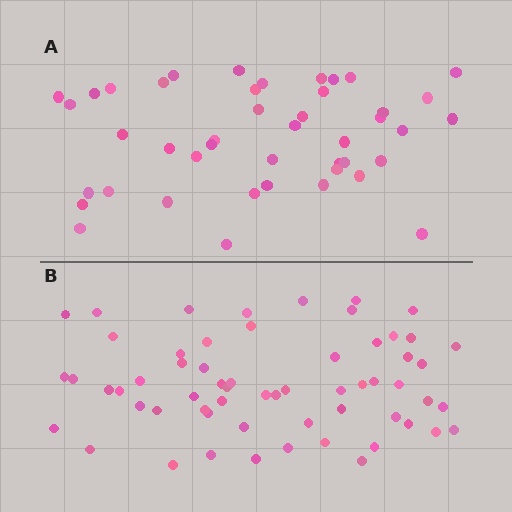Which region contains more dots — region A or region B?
Region B (the bottom region) has more dots.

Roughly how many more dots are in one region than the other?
Region B has approximately 15 more dots than region A.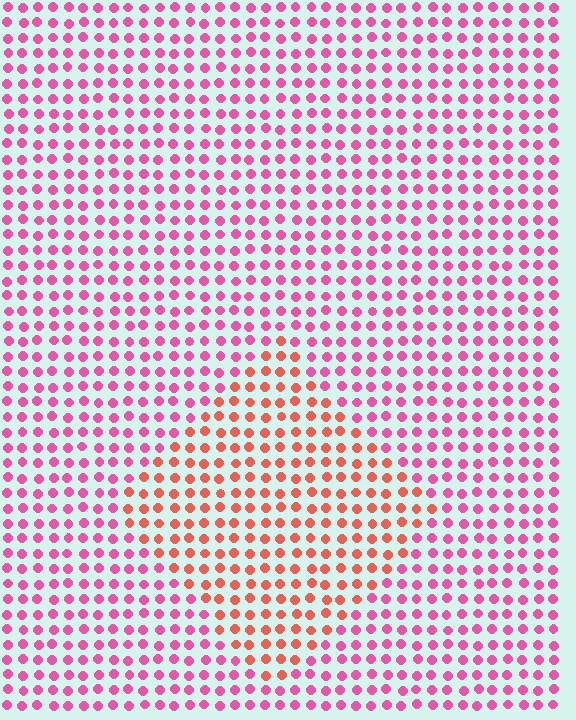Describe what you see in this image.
The image is filled with small pink elements in a uniform arrangement. A diamond-shaped region is visible where the elements are tinted to a slightly different hue, forming a subtle color boundary.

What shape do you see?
I see a diamond.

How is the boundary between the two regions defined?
The boundary is defined purely by a slight shift in hue (about 40 degrees). Spacing, size, and orientation are identical on both sides.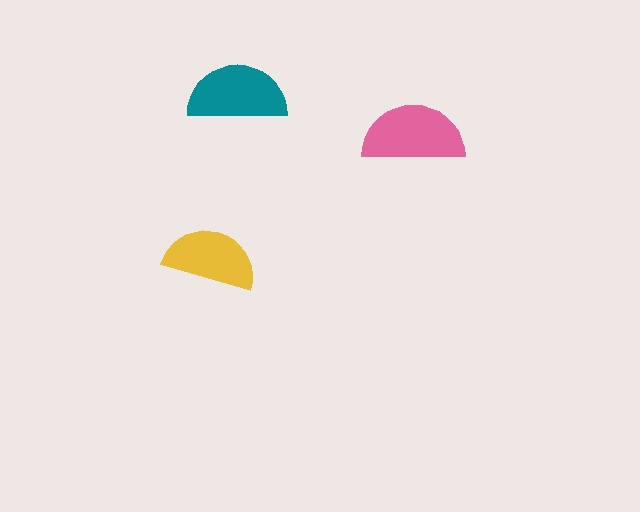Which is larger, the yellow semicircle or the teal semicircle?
The teal one.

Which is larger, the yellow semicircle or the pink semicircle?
The pink one.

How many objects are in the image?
There are 3 objects in the image.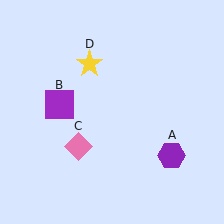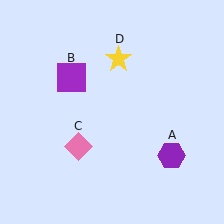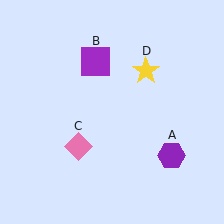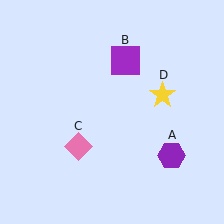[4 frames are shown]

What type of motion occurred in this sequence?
The purple square (object B), yellow star (object D) rotated clockwise around the center of the scene.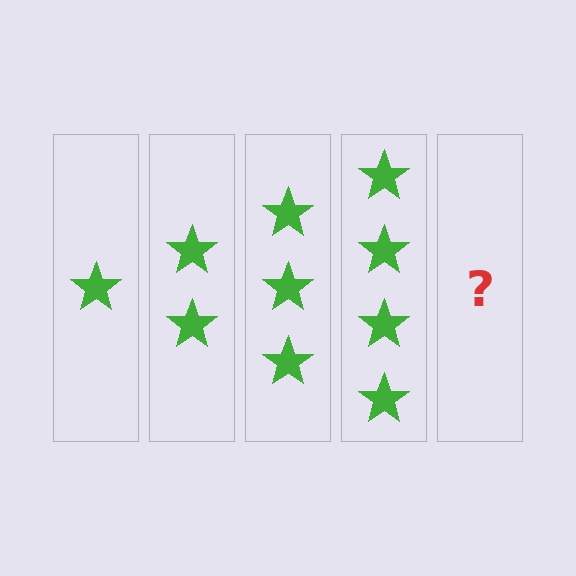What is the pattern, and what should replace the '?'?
The pattern is that each step adds one more star. The '?' should be 5 stars.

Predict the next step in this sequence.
The next step is 5 stars.